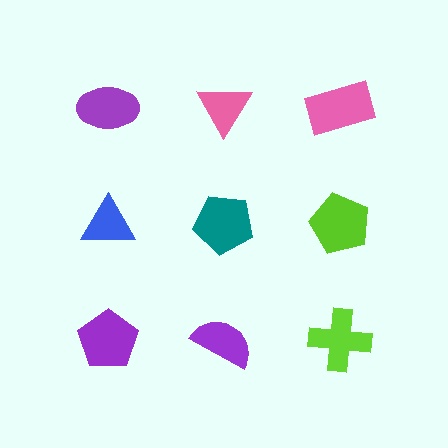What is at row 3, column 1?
A purple pentagon.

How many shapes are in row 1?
3 shapes.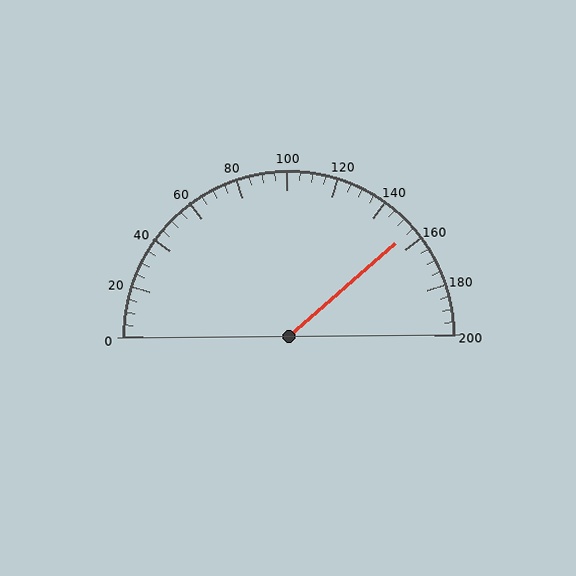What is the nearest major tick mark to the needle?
The nearest major tick mark is 160.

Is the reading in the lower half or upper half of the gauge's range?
The reading is in the upper half of the range (0 to 200).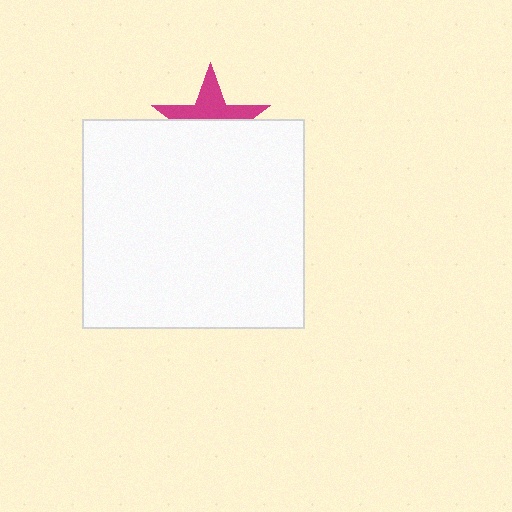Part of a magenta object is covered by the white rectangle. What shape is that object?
It is a star.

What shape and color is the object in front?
The object in front is a white rectangle.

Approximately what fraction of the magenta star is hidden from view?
Roughly 55% of the magenta star is hidden behind the white rectangle.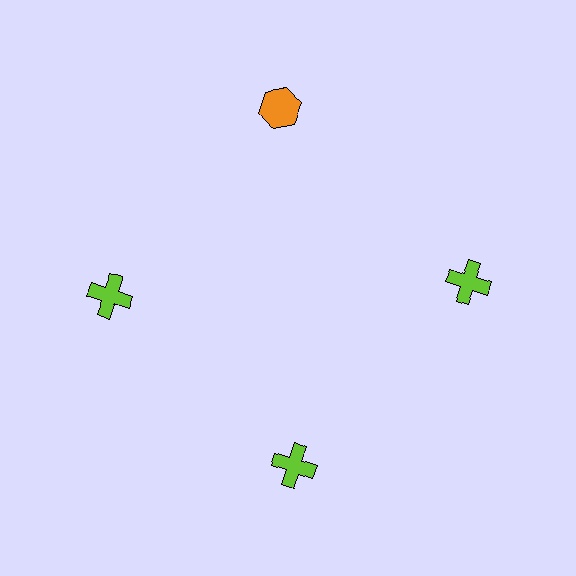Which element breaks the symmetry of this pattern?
The orange hexagon at roughly the 12 o'clock position breaks the symmetry. All other shapes are lime crosses.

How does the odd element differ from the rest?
It differs in both color (orange instead of lime) and shape (hexagon instead of cross).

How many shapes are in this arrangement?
There are 4 shapes arranged in a ring pattern.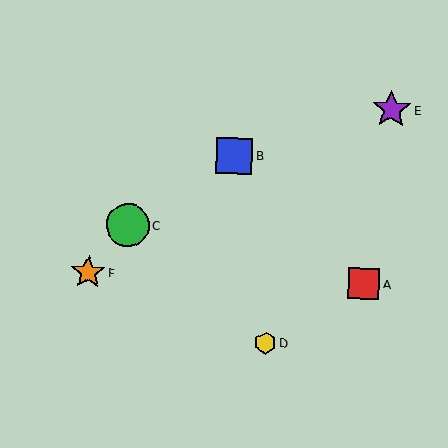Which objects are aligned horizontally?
Objects A, F are aligned horizontally.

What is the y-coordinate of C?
Object C is at y≈225.